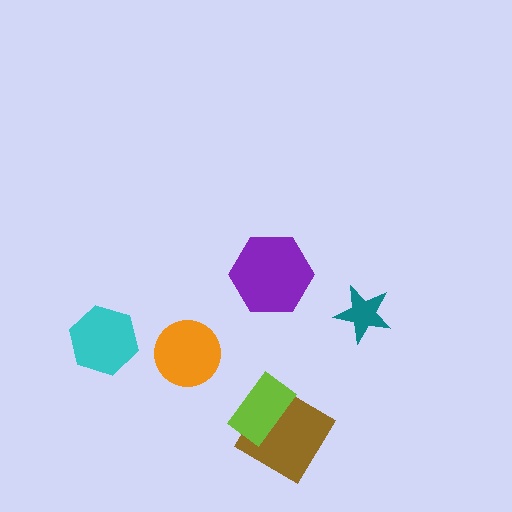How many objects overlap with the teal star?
0 objects overlap with the teal star.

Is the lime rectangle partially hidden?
No, no other shape covers it.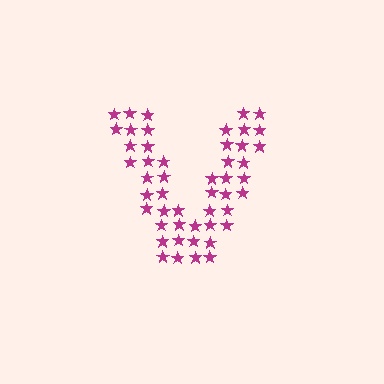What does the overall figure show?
The overall figure shows the letter V.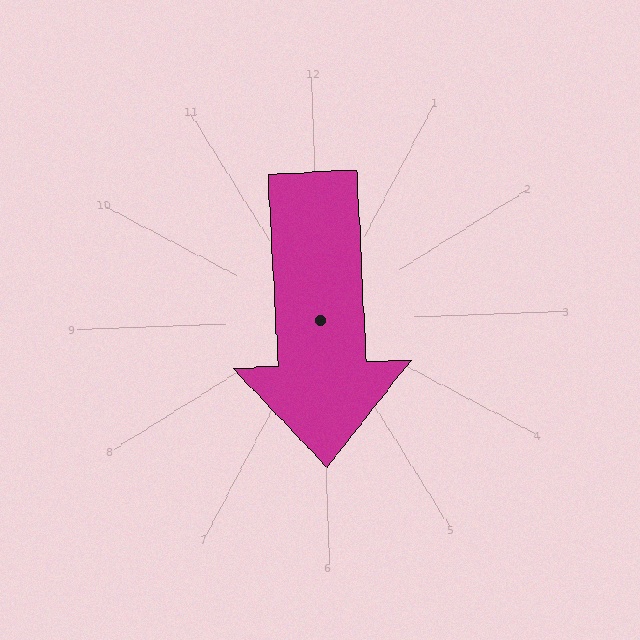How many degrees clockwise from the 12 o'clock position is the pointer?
Approximately 179 degrees.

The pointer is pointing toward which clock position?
Roughly 6 o'clock.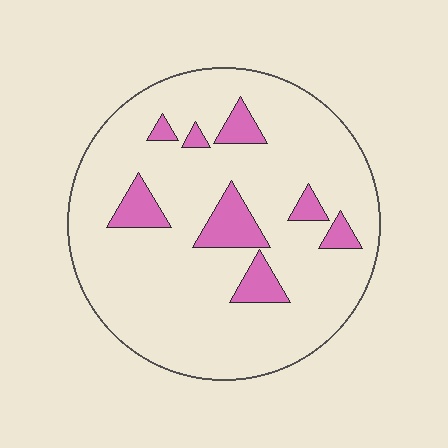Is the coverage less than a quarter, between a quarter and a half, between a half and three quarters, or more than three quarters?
Less than a quarter.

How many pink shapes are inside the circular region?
8.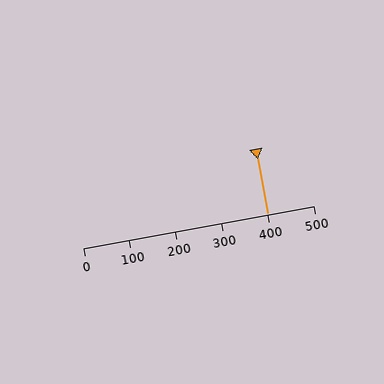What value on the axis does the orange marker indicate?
The marker indicates approximately 400.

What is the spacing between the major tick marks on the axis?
The major ticks are spaced 100 apart.